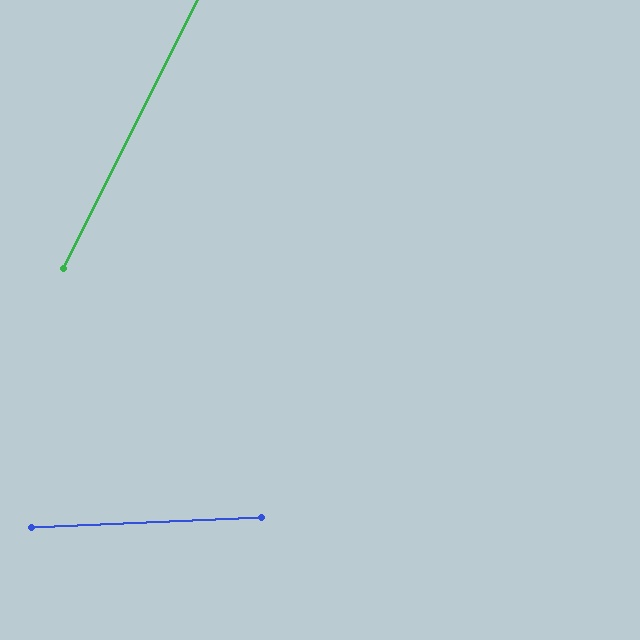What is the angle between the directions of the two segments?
Approximately 61 degrees.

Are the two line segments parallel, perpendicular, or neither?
Neither parallel nor perpendicular — they differ by about 61°.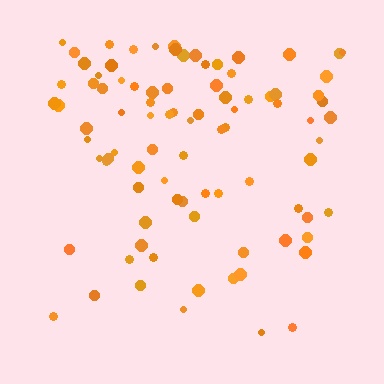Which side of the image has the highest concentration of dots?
The top.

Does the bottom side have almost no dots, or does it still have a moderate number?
Still a moderate number, just noticeably fewer than the top.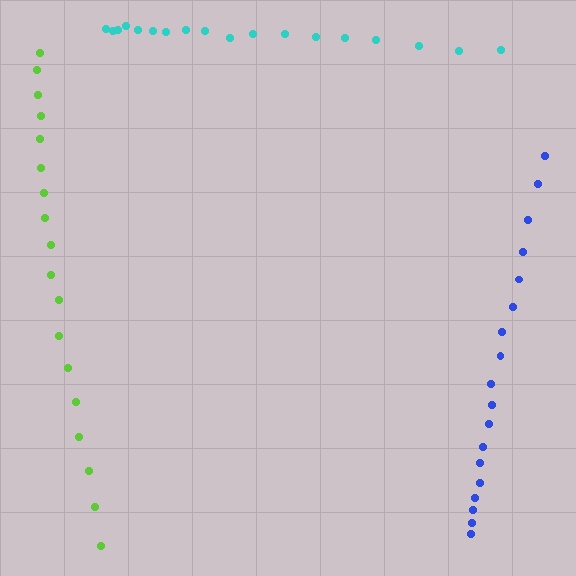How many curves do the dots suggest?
There are 3 distinct paths.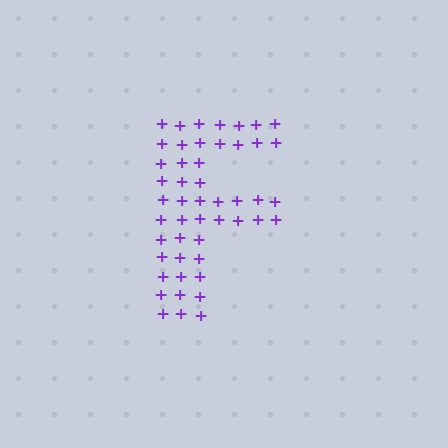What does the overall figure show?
The overall figure shows the letter F.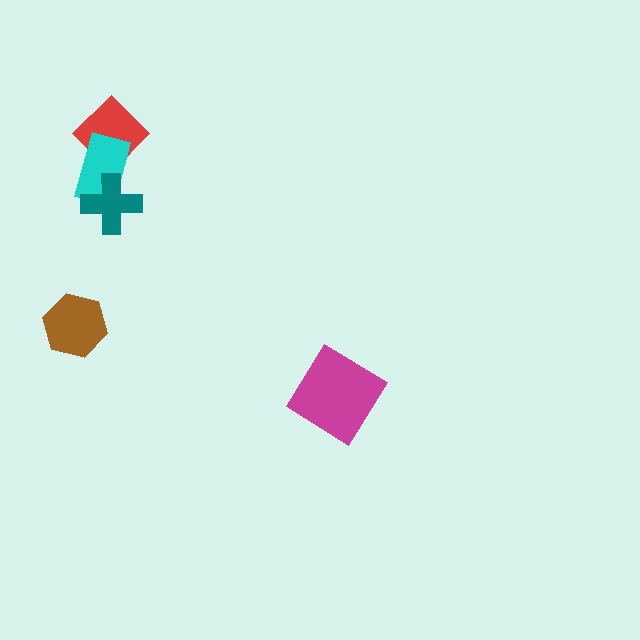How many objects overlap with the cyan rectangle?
2 objects overlap with the cyan rectangle.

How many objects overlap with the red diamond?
1 object overlaps with the red diamond.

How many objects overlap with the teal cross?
1 object overlaps with the teal cross.